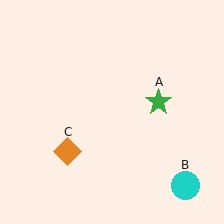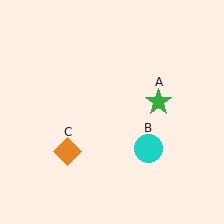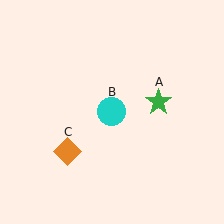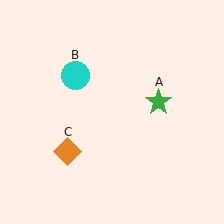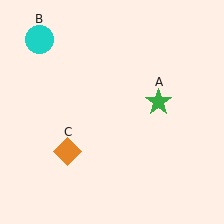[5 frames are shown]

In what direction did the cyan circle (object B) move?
The cyan circle (object B) moved up and to the left.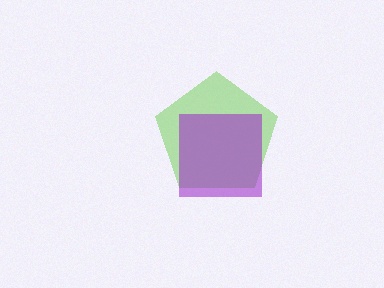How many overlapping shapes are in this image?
There are 2 overlapping shapes in the image.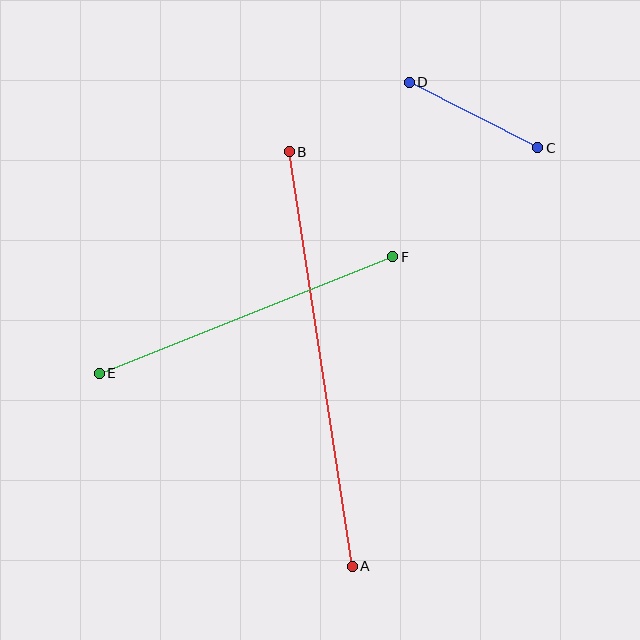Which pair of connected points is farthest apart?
Points A and B are farthest apart.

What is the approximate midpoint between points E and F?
The midpoint is at approximately (246, 315) pixels.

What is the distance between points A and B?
The distance is approximately 419 pixels.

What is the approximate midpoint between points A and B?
The midpoint is at approximately (321, 359) pixels.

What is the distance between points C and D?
The distance is approximately 144 pixels.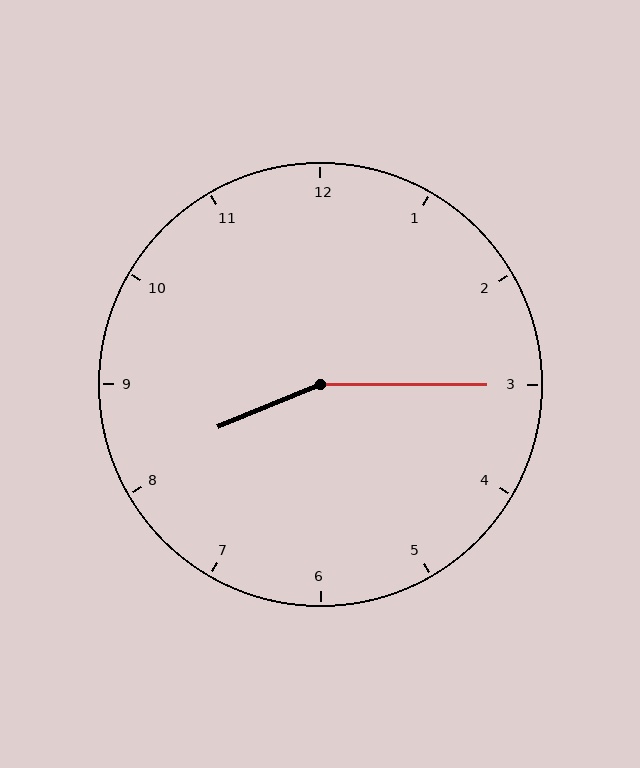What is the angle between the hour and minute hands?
Approximately 158 degrees.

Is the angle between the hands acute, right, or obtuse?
It is obtuse.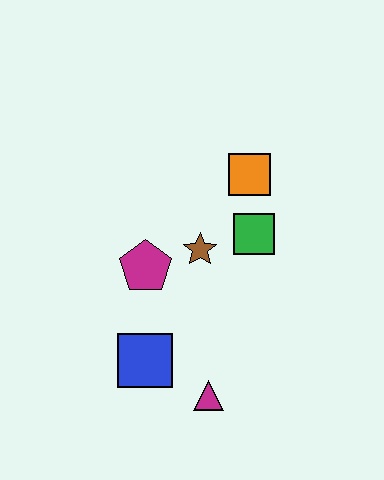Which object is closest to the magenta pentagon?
The brown star is closest to the magenta pentagon.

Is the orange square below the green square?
No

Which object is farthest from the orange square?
The magenta triangle is farthest from the orange square.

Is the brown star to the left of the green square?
Yes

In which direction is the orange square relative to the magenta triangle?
The orange square is above the magenta triangle.